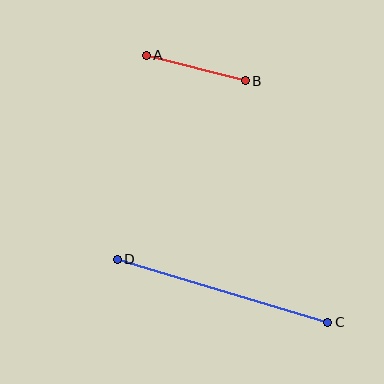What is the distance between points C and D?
The distance is approximately 220 pixels.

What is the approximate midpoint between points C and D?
The midpoint is at approximately (223, 291) pixels.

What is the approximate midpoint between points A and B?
The midpoint is at approximately (196, 68) pixels.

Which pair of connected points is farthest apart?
Points C and D are farthest apart.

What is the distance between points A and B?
The distance is approximately 102 pixels.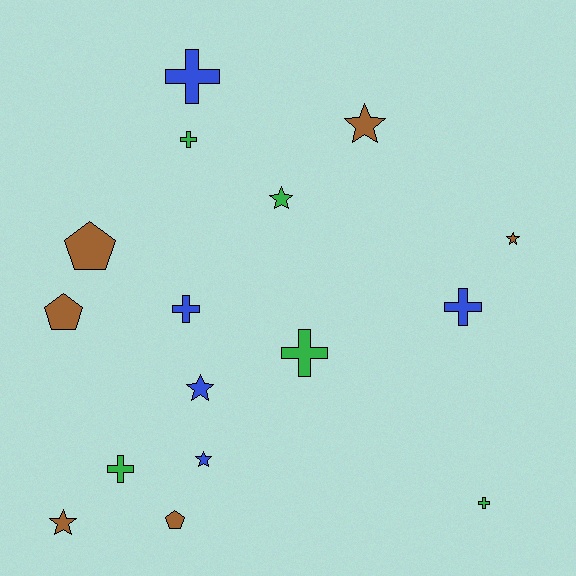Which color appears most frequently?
Brown, with 6 objects.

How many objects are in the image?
There are 16 objects.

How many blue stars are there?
There are 2 blue stars.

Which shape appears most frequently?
Cross, with 7 objects.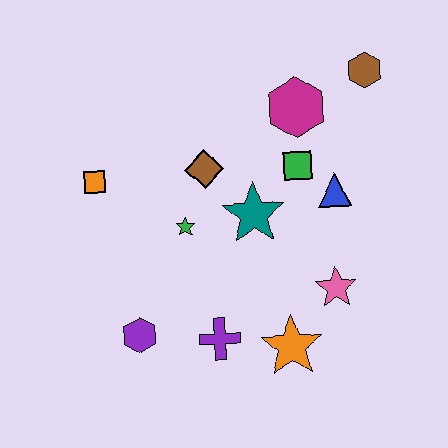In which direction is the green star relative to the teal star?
The green star is to the left of the teal star.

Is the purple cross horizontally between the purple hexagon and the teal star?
Yes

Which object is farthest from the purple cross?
The brown hexagon is farthest from the purple cross.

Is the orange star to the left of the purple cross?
No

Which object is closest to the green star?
The brown diamond is closest to the green star.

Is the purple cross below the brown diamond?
Yes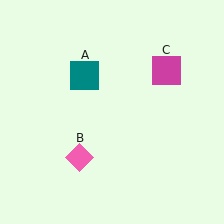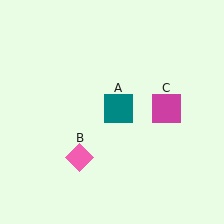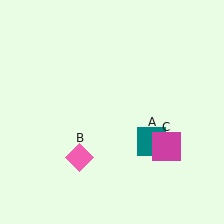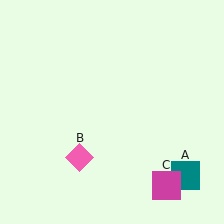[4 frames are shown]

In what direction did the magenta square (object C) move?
The magenta square (object C) moved down.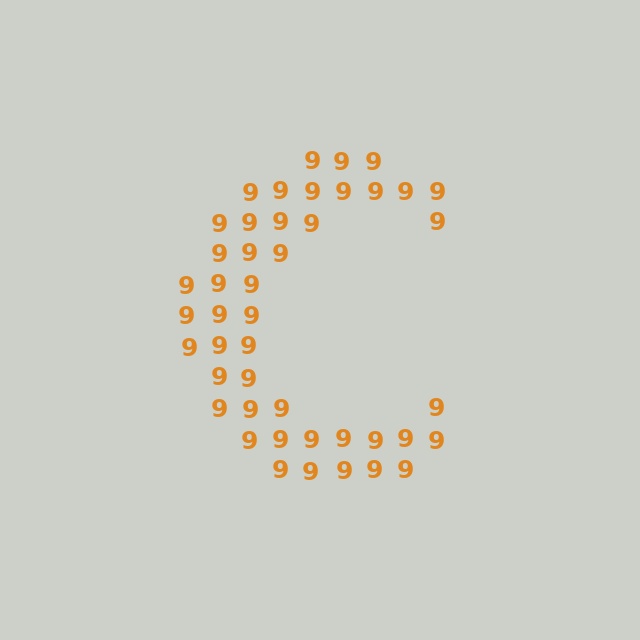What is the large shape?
The large shape is the letter C.